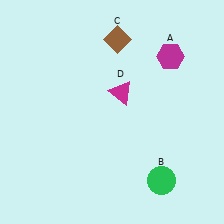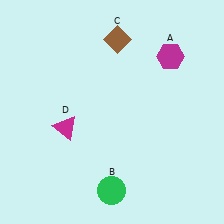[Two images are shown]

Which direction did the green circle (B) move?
The green circle (B) moved left.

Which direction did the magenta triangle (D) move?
The magenta triangle (D) moved left.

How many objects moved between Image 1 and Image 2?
2 objects moved between the two images.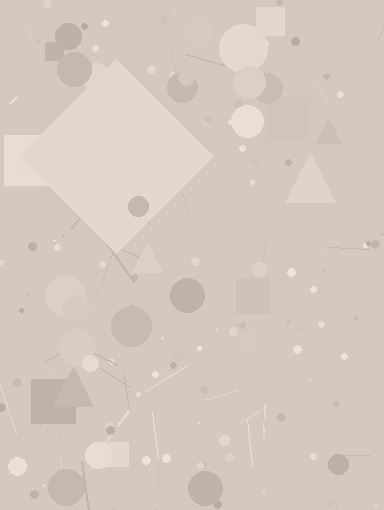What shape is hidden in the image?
A diamond is hidden in the image.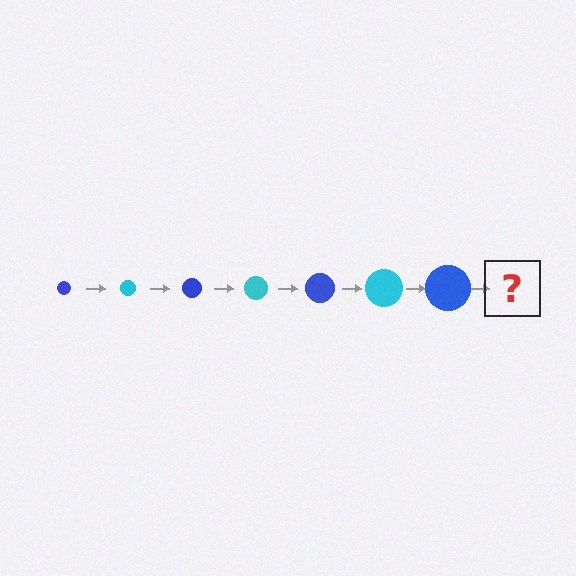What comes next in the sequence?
The next element should be a cyan circle, larger than the previous one.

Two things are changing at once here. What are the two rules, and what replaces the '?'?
The two rules are that the circle grows larger each step and the color cycles through blue and cyan. The '?' should be a cyan circle, larger than the previous one.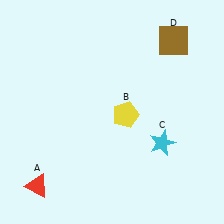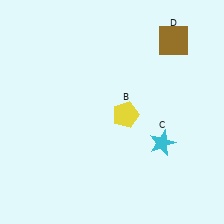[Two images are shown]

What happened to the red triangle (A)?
The red triangle (A) was removed in Image 2. It was in the bottom-left area of Image 1.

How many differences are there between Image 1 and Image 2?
There is 1 difference between the two images.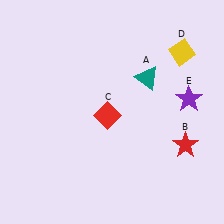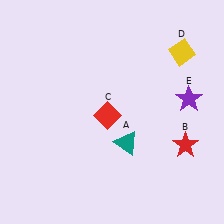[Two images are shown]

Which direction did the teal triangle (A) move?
The teal triangle (A) moved down.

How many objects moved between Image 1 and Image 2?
1 object moved between the two images.